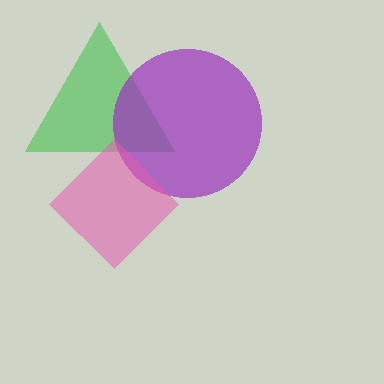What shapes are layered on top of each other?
The layered shapes are: a green triangle, a purple circle, a pink diamond.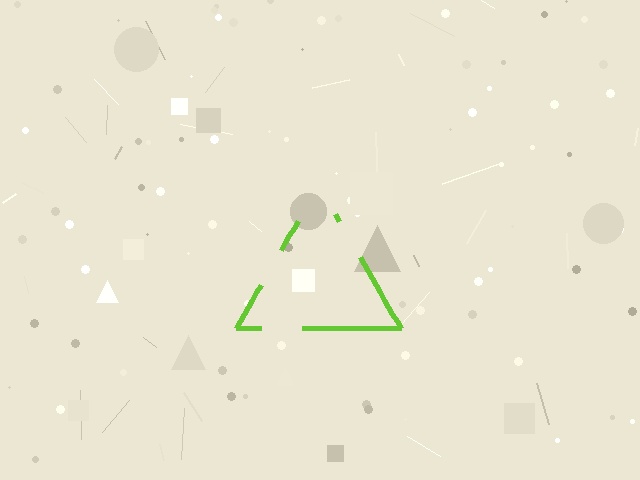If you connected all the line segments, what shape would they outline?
They would outline a triangle.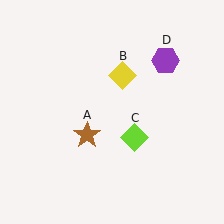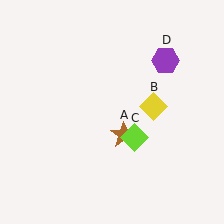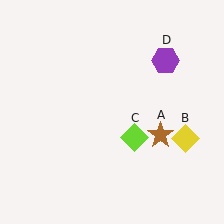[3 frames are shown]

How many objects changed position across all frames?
2 objects changed position: brown star (object A), yellow diamond (object B).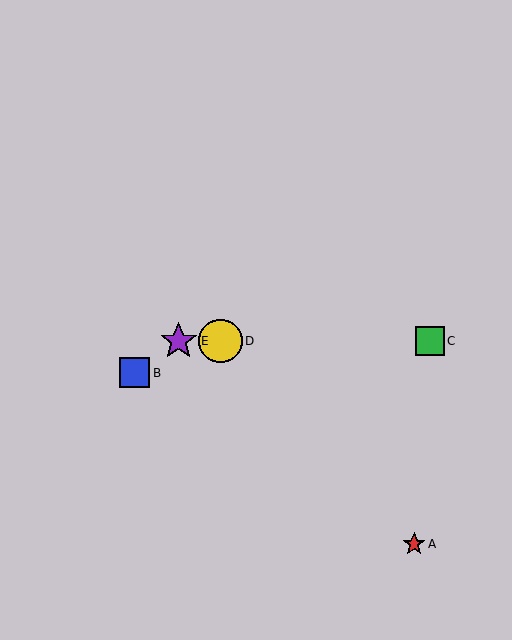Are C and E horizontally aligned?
Yes, both are at y≈341.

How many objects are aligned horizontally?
3 objects (C, D, E) are aligned horizontally.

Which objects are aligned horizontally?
Objects C, D, E are aligned horizontally.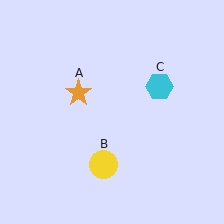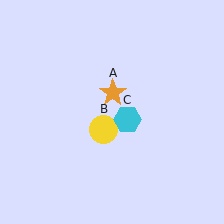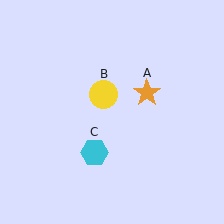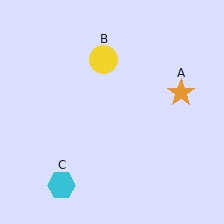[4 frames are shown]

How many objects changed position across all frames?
3 objects changed position: orange star (object A), yellow circle (object B), cyan hexagon (object C).